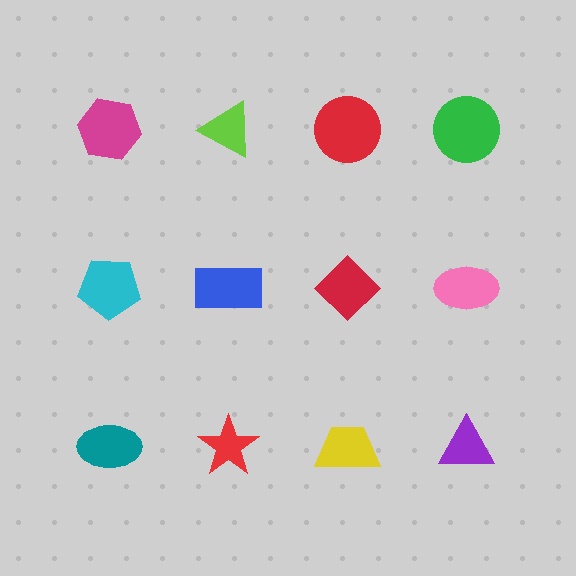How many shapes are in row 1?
4 shapes.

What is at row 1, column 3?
A red circle.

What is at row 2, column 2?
A blue rectangle.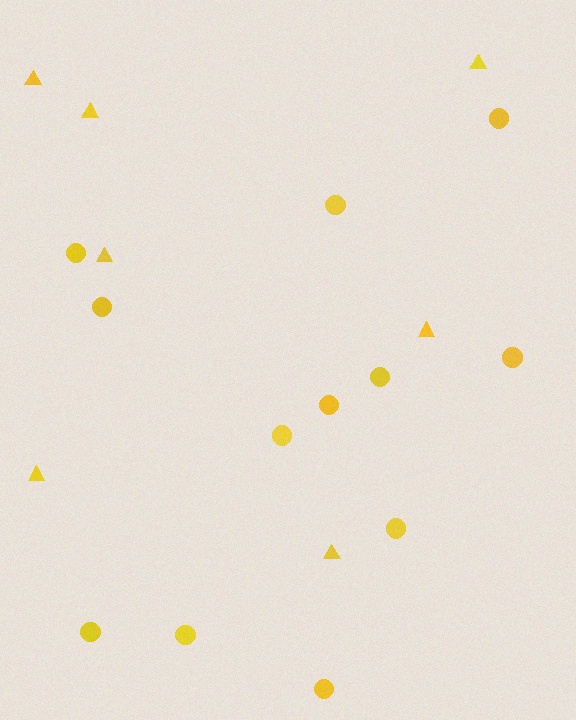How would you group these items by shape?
There are 2 groups: one group of circles (12) and one group of triangles (7).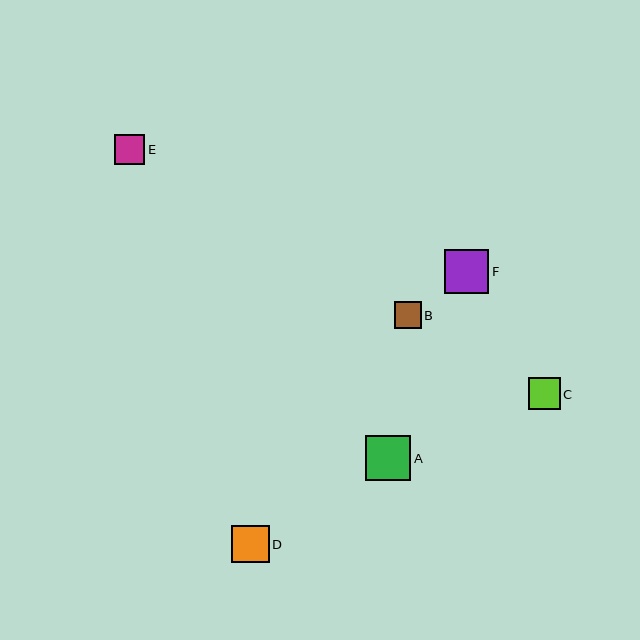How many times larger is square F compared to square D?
Square F is approximately 1.2 times the size of square D.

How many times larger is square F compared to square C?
Square F is approximately 1.4 times the size of square C.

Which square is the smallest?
Square B is the smallest with a size of approximately 27 pixels.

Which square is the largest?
Square A is the largest with a size of approximately 45 pixels.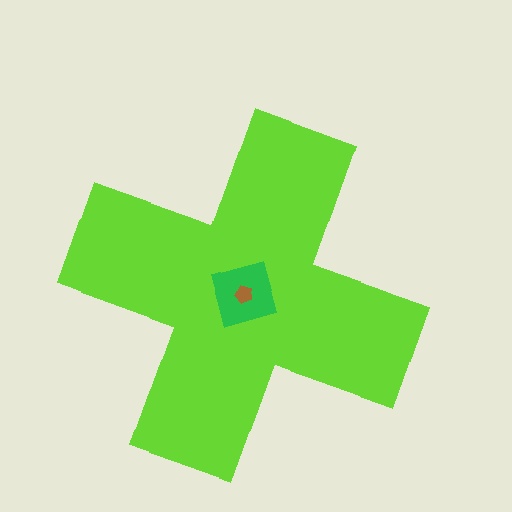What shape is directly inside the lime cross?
The green diamond.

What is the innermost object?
The brown pentagon.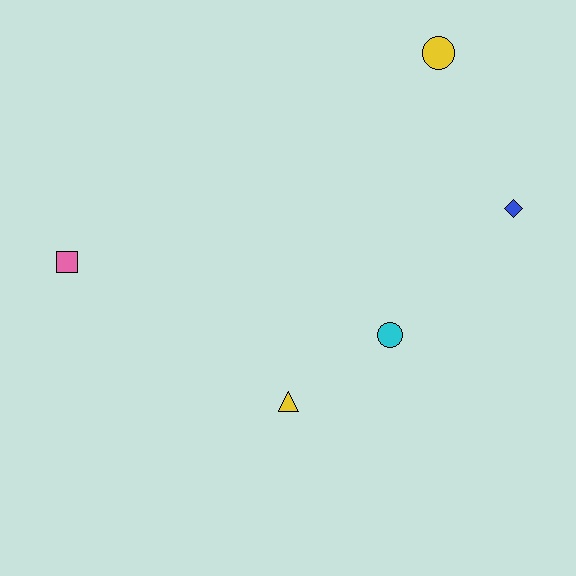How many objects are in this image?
There are 5 objects.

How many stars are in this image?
There are no stars.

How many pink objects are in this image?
There is 1 pink object.